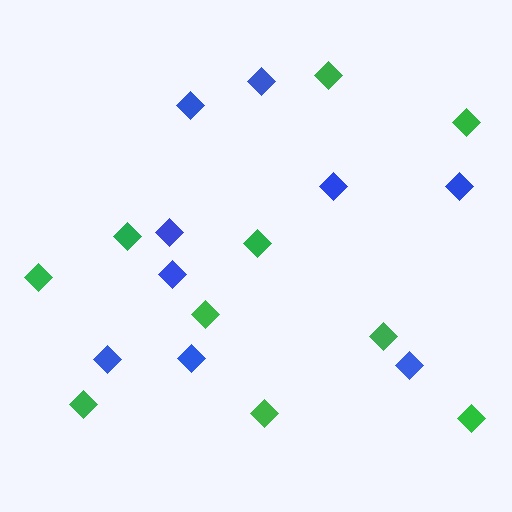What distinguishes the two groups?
There are 2 groups: one group of green diamonds (10) and one group of blue diamonds (9).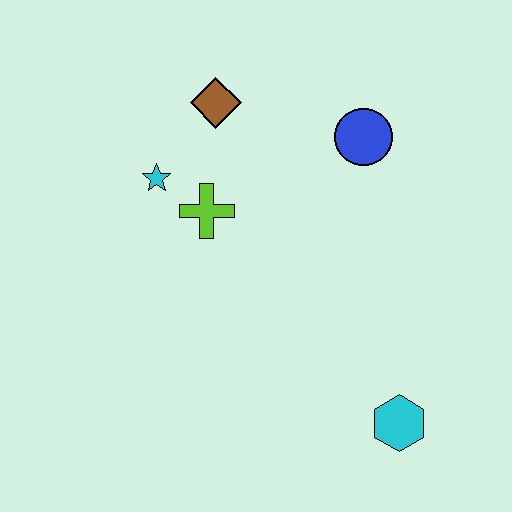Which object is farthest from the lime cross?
The cyan hexagon is farthest from the lime cross.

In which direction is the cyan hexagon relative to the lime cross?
The cyan hexagon is below the lime cross.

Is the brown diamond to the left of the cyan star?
No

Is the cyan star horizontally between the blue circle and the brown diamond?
No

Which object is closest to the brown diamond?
The cyan star is closest to the brown diamond.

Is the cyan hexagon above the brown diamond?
No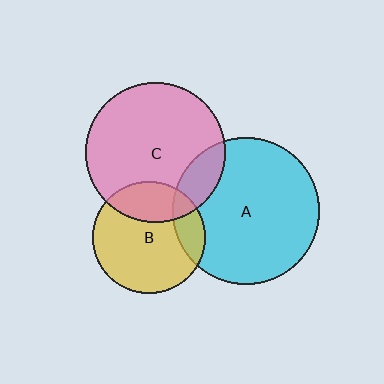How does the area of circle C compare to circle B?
Approximately 1.5 times.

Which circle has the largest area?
Circle A (cyan).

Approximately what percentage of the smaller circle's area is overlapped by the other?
Approximately 25%.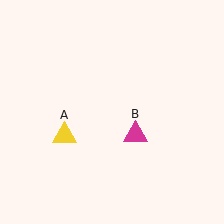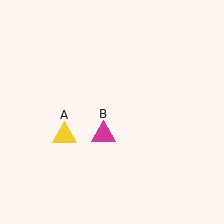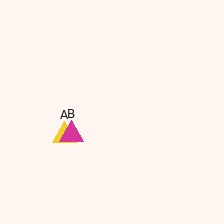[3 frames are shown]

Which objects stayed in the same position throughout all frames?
Yellow triangle (object A) remained stationary.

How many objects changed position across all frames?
1 object changed position: magenta triangle (object B).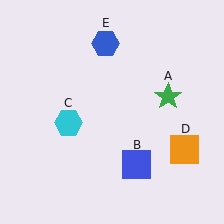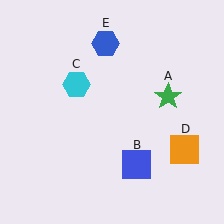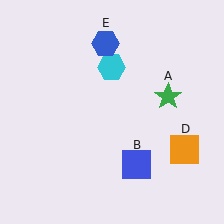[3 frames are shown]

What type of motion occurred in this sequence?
The cyan hexagon (object C) rotated clockwise around the center of the scene.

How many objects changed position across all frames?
1 object changed position: cyan hexagon (object C).